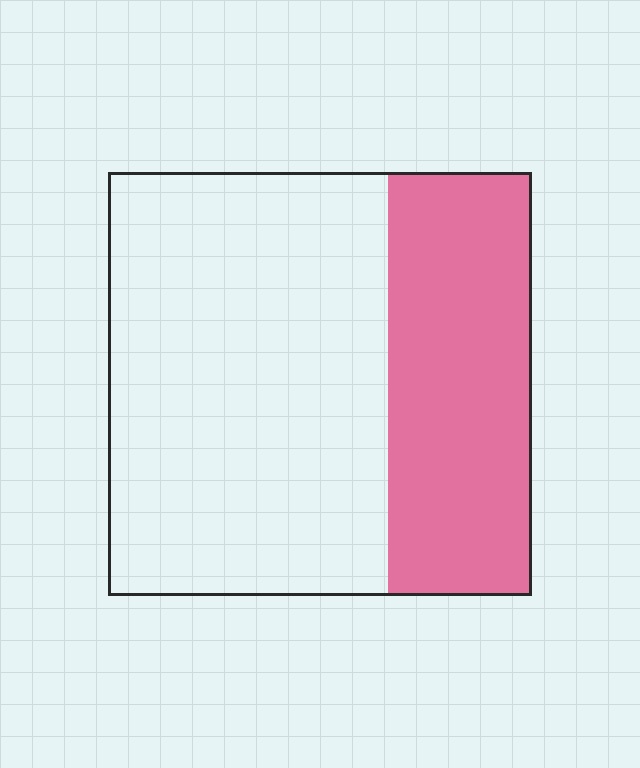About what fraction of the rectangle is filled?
About one third (1/3).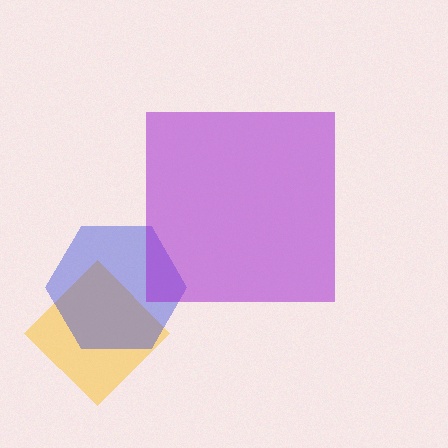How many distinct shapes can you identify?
There are 3 distinct shapes: a yellow diamond, a blue hexagon, a purple square.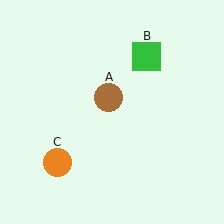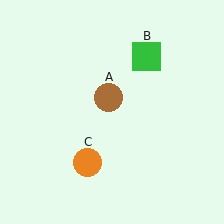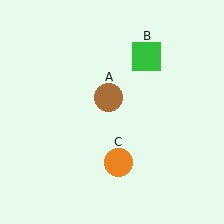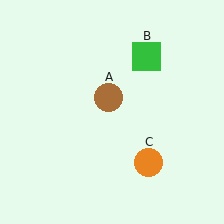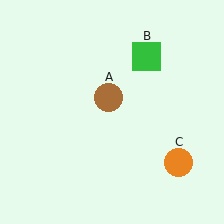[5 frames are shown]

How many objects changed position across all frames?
1 object changed position: orange circle (object C).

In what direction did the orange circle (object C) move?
The orange circle (object C) moved right.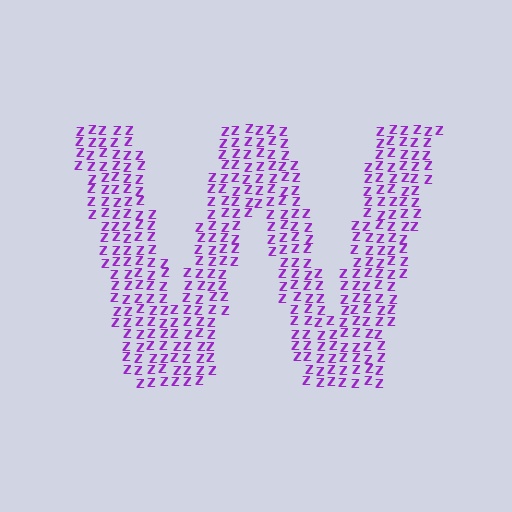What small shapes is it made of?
It is made of small letter Z's.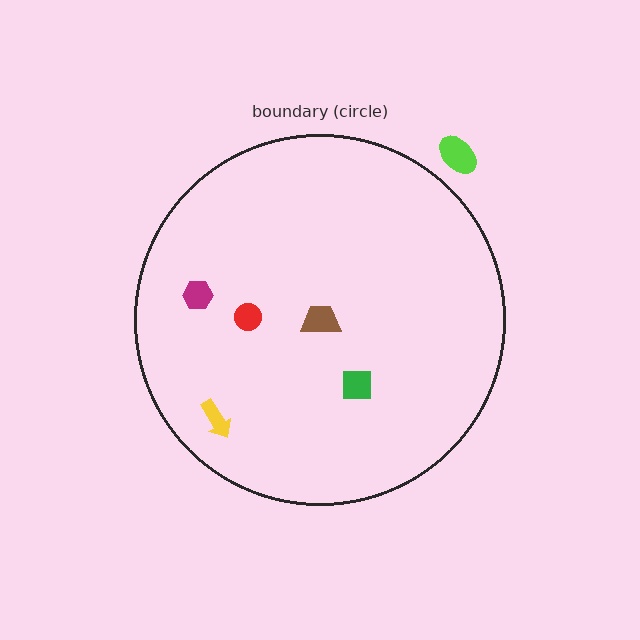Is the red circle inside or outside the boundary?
Inside.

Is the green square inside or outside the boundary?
Inside.